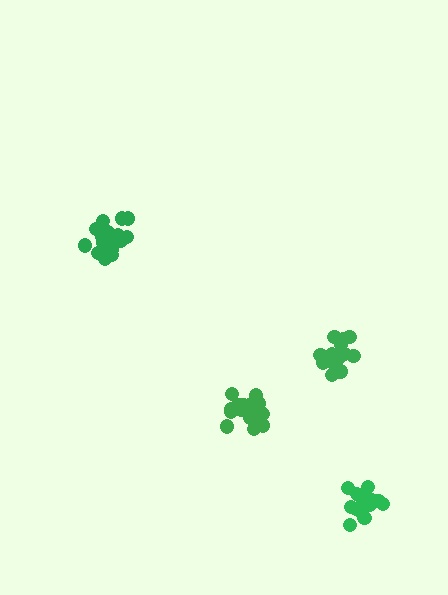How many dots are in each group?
Group 1: 18 dots, Group 2: 17 dots, Group 3: 20 dots, Group 4: 20 dots (75 total).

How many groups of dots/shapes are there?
There are 4 groups.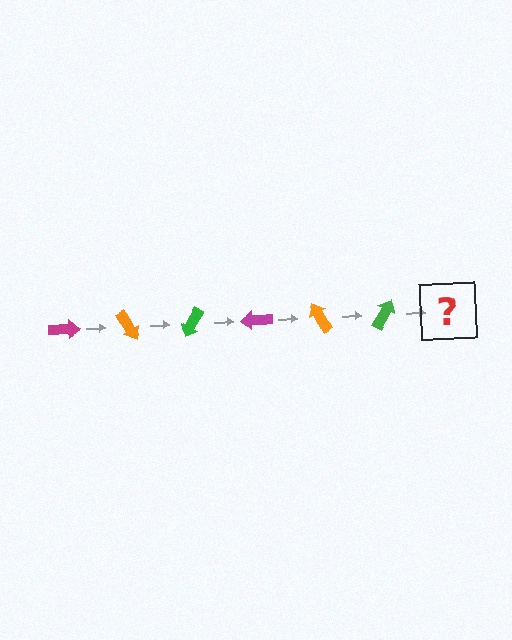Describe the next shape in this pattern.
It should be a magenta arrow, rotated 360 degrees from the start.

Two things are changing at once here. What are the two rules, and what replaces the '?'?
The two rules are that it rotates 60 degrees each step and the color cycles through magenta, orange, and green. The '?' should be a magenta arrow, rotated 360 degrees from the start.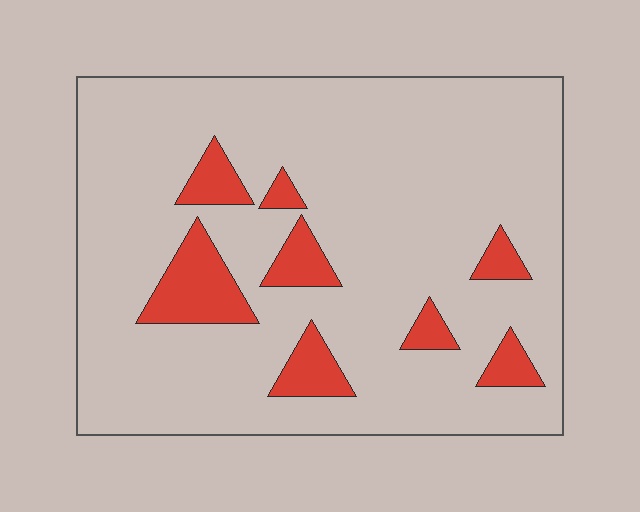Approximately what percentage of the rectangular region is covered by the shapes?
Approximately 15%.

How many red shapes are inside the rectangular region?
8.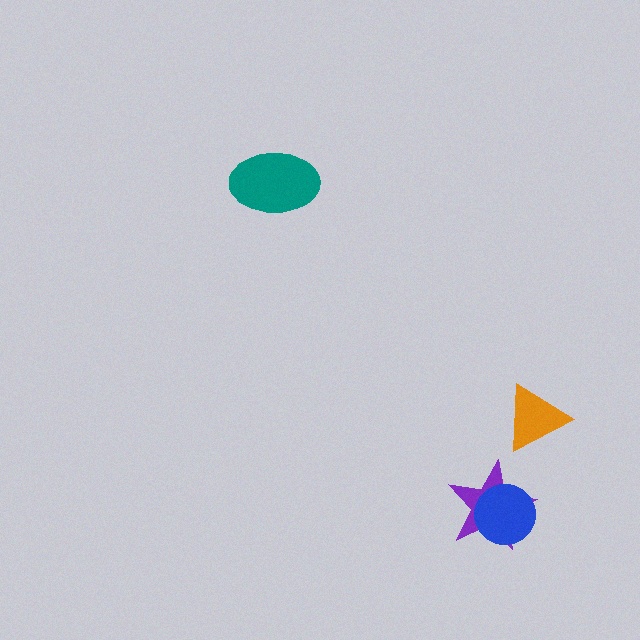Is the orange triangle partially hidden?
No, no other shape covers it.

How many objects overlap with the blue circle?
1 object overlaps with the blue circle.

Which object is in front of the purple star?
The blue circle is in front of the purple star.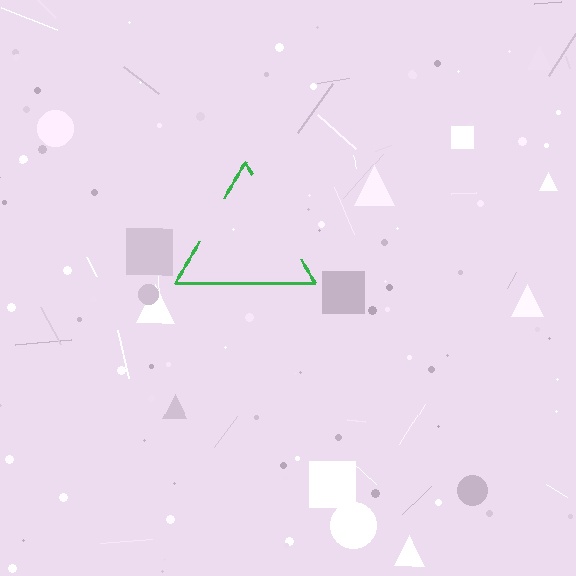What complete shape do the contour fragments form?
The contour fragments form a triangle.